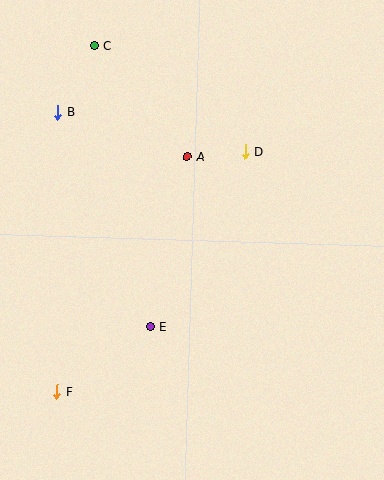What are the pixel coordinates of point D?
Point D is at (245, 152).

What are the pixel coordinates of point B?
Point B is at (58, 112).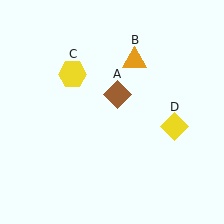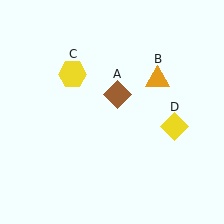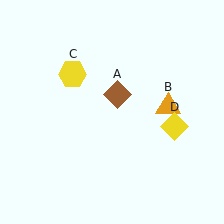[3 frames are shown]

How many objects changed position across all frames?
1 object changed position: orange triangle (object B).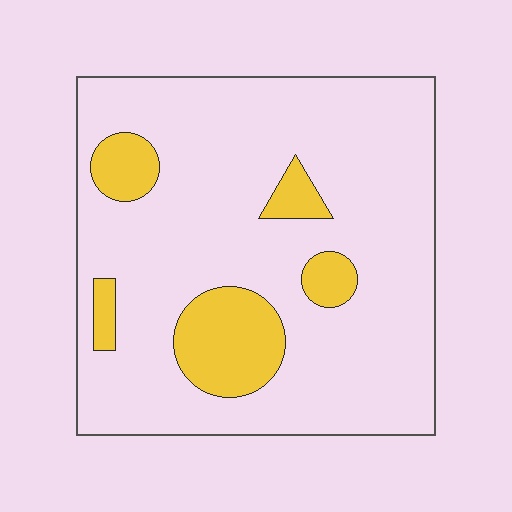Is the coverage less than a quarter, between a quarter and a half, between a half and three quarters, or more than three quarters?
Less than a quarter.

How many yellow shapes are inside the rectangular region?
5.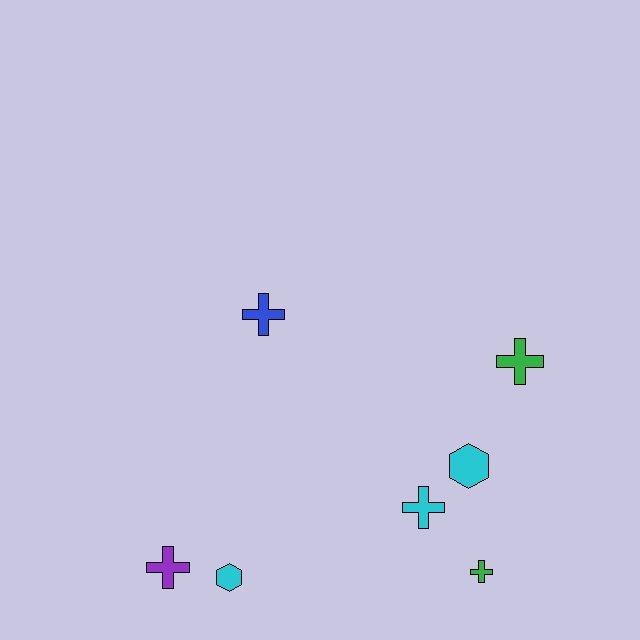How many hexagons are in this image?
There are 2 hexagons.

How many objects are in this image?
There are 7 objects.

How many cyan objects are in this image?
There are 3 cyan objects.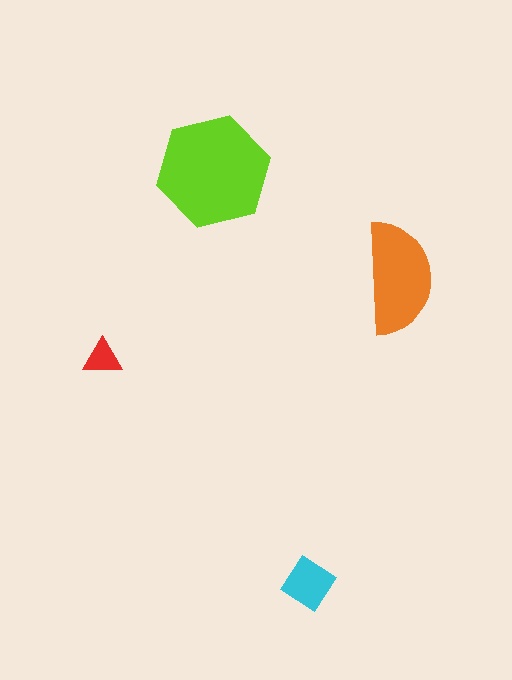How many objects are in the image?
There are 4 objects in the image.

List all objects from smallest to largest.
The red triangle, the cyan diamond, the orange semicircle, the lime hexagon.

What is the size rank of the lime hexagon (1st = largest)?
1st.